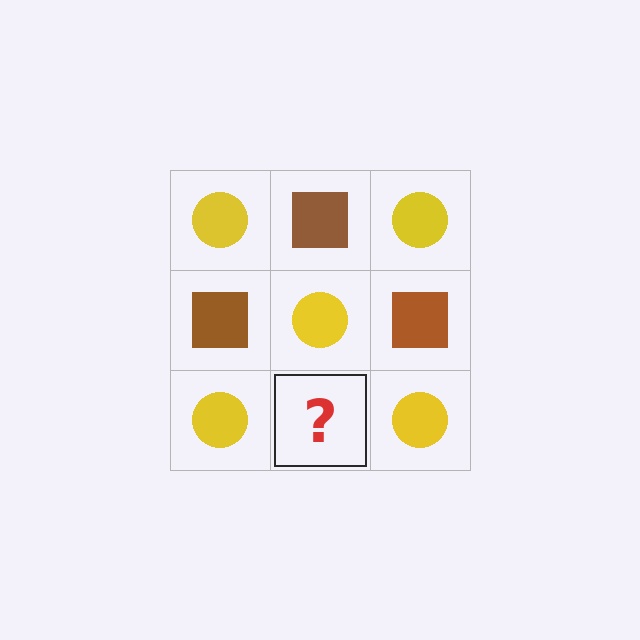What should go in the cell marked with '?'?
The missing cell should contain a brown square.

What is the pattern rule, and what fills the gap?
The rule is that it alternates yellow circle and brown square in a checkerboard pattern. The gap should be filled with a brown square.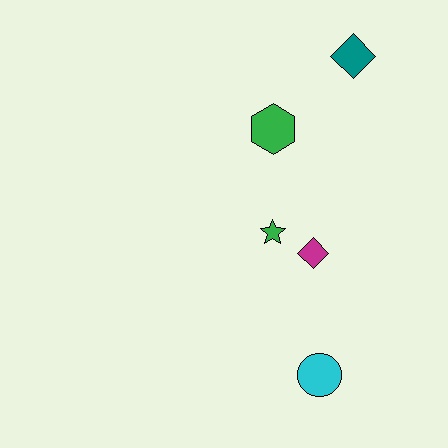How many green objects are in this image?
There are 2 green objects.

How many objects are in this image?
There are 5 objects.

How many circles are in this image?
There is 1 circle.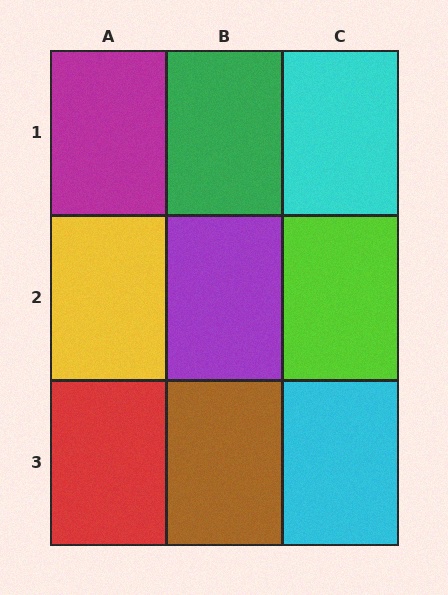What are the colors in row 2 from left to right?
Yellow, purple, lime.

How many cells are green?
1 cell is green.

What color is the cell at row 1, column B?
Green.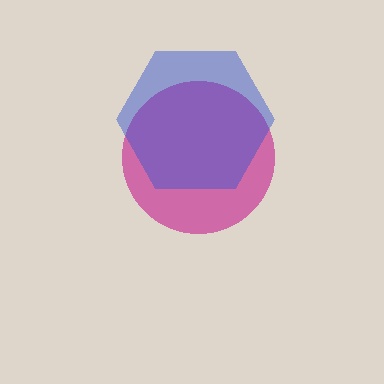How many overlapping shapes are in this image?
There are 2 overlapping shapes in the image.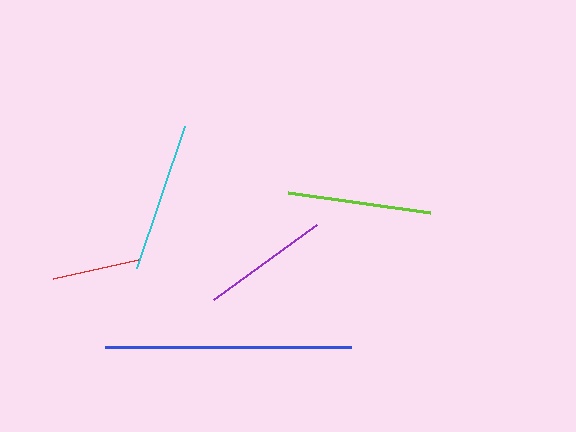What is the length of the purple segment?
The purple segment is approximately 127 pixels long.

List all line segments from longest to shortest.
From longest to shortest: blue, cyan, lime, purple, red.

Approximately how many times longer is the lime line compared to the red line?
The lime line is approximately 1.6 times the length of the red line.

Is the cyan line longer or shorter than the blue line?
The blue line is longer than the cyan line.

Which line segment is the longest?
The blue line is the longest at approximately 246 pixels.